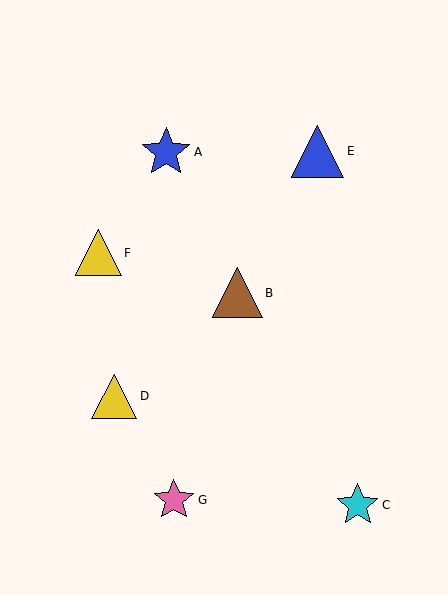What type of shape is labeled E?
Shape E is a blue triangle.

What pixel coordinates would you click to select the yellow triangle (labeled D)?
Click at (114, 396) to select the yellow triangle D.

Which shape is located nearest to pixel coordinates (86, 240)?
The yellow triangle (labeled F) at (99, 253) is nearest to that location.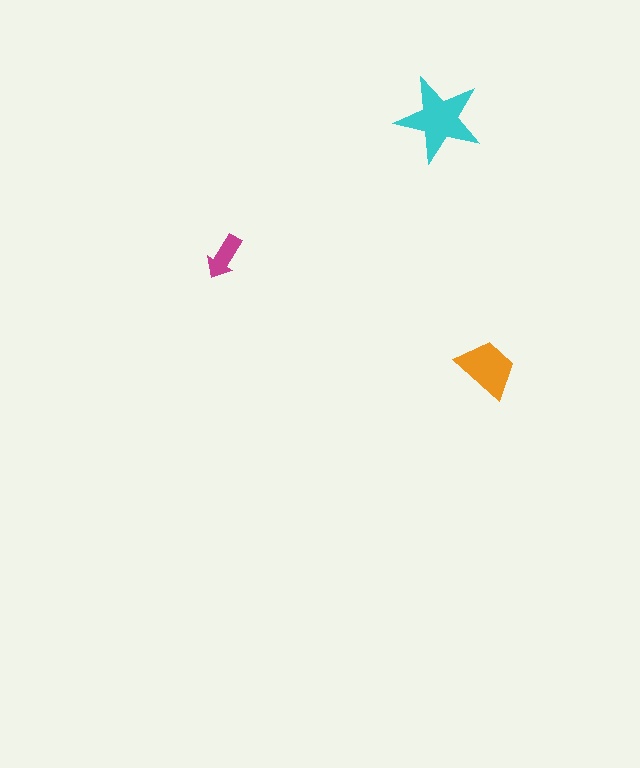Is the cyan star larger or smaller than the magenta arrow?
Larger.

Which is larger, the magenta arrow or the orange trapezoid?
The orange trapezoid.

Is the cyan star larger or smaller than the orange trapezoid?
Larger.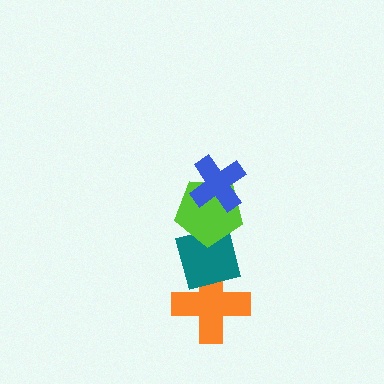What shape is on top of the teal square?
The lime pentagon is on top of the teal square.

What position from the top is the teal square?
The teal square is 3rd from the top.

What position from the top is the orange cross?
The orange cross is 4th from the top.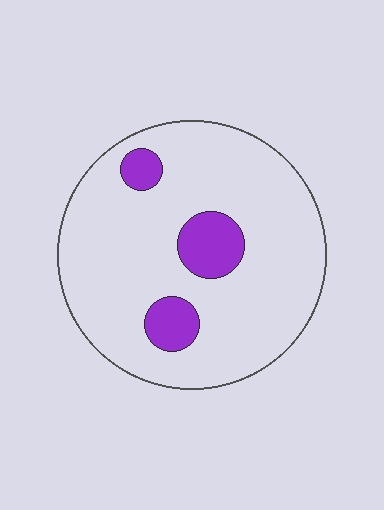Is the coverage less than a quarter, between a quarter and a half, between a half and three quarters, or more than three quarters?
Less than a quarter.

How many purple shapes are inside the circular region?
3.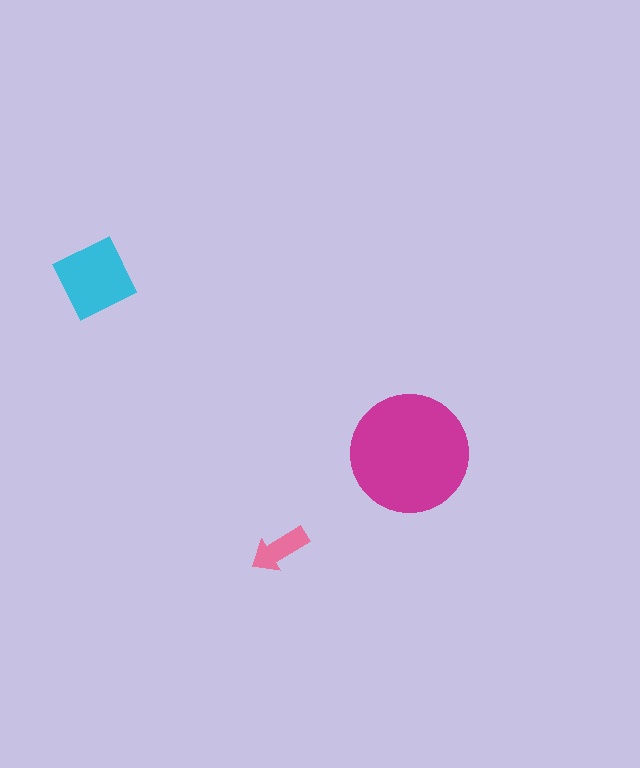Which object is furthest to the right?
The magenta circle is rightmost.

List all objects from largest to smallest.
The magenta circle, the cyan square, the pink arrow.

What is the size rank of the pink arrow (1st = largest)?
3rd.